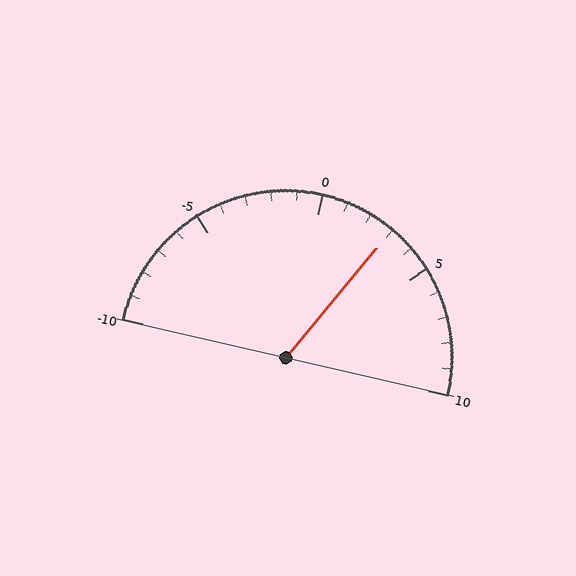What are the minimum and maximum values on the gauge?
The gauge ranges from -10 to 10.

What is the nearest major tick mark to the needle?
The nearest major tick mark is 5.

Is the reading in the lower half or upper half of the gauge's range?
The reading is in the upper half of the range (-10 to 10).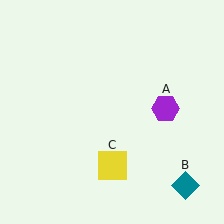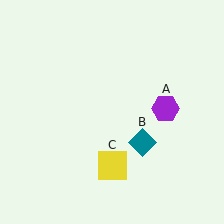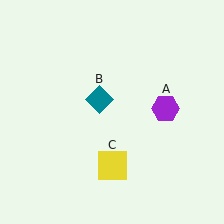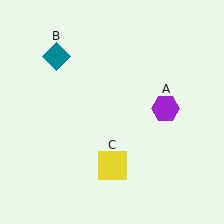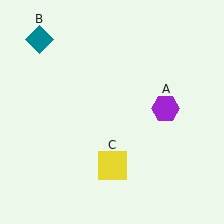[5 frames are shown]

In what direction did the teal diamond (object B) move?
The teal diamond (object B) moved up and to the left.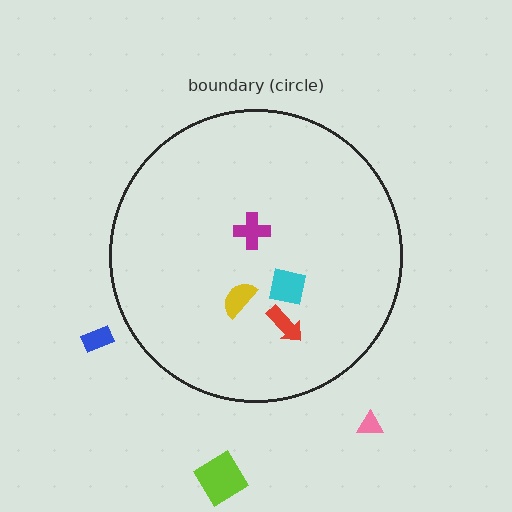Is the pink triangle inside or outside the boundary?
Outside.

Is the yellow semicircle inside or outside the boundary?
Inside.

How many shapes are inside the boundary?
4 inside, 3 outside.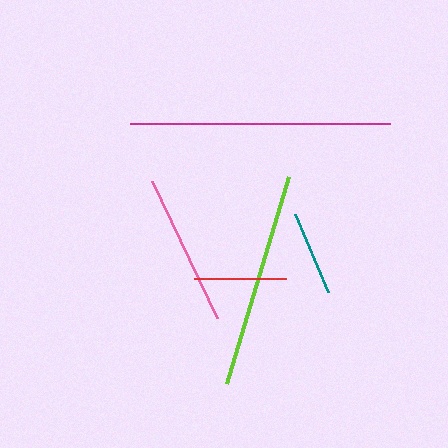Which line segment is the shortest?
The teal line is the shortest at approximately 84 pixels.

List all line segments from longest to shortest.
From longest to shortest: magenta, lime, pink, red, teal.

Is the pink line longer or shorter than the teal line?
The pink line is longer than the teal line.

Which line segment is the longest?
The magenta line is the longest at approximately 260 pixels.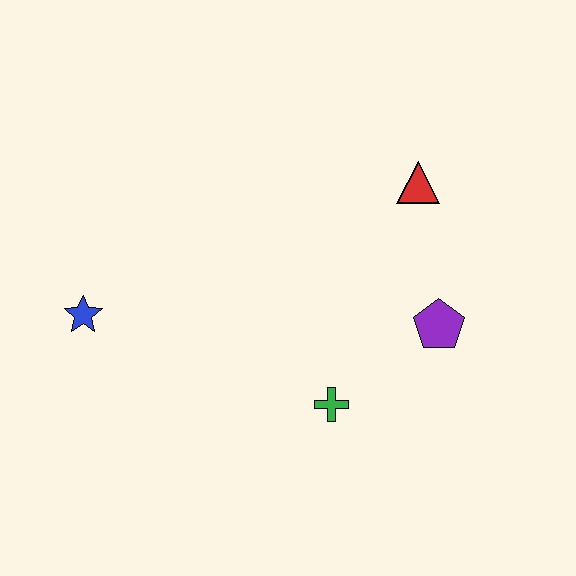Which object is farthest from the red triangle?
The blue star is farthest from the red triangle.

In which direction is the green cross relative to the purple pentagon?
The green cross is to the left of the purple pentagon.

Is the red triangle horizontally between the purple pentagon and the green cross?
Yes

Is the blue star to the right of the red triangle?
No